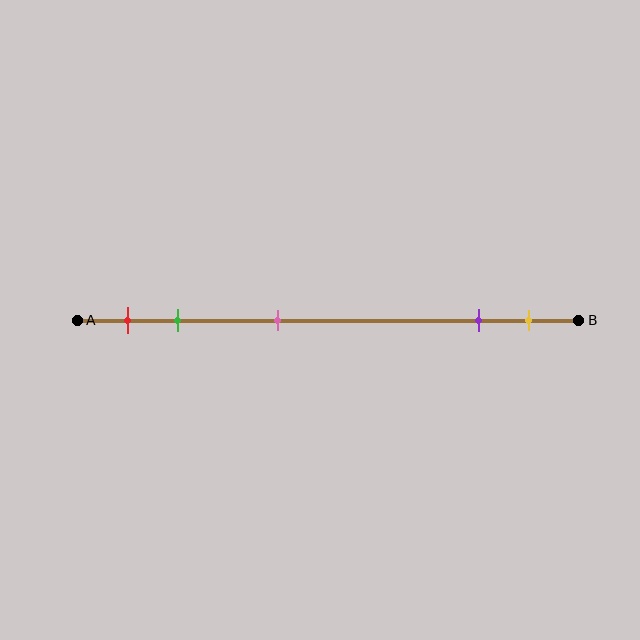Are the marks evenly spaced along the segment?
No, the marks are not evenly spaced.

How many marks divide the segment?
There are 5 marks dividing the segment.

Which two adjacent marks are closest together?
The purple and yellow marks are the closest adjacent pair.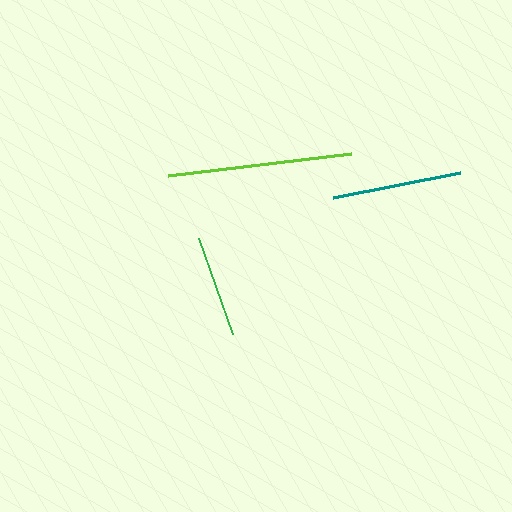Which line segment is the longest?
The lime line is the longest at approximately 184 pixels.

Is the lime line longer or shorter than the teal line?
The lime line is longer than the teal line.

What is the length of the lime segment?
The lime segment is approximately 184 pixels long.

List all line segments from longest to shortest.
From longest to shortest: lime, teal, green.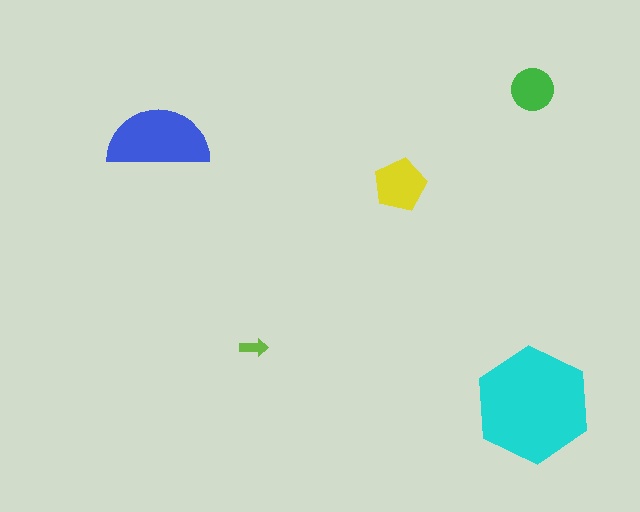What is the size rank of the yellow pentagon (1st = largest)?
3rd.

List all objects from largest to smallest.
The cyan hexagon, the blue semicircle, the yellow pentagon, the green circle, the lime arrow.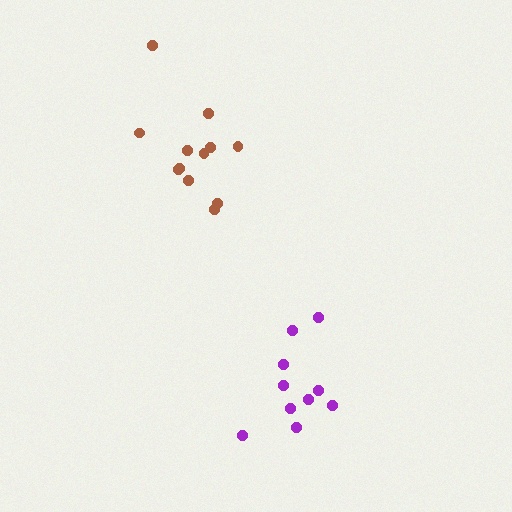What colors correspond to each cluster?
The clusters are colored: purple, brown.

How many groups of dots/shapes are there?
There are 2 groups.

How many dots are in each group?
Group 1: 10 dots, Group 2: 12 dots (22 total).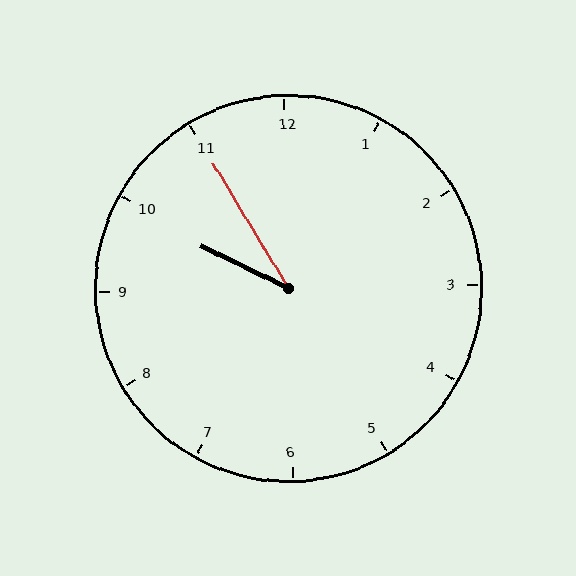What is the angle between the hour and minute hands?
Approximately 32 degrees.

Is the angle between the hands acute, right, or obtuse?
It is acute.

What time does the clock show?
9:55.